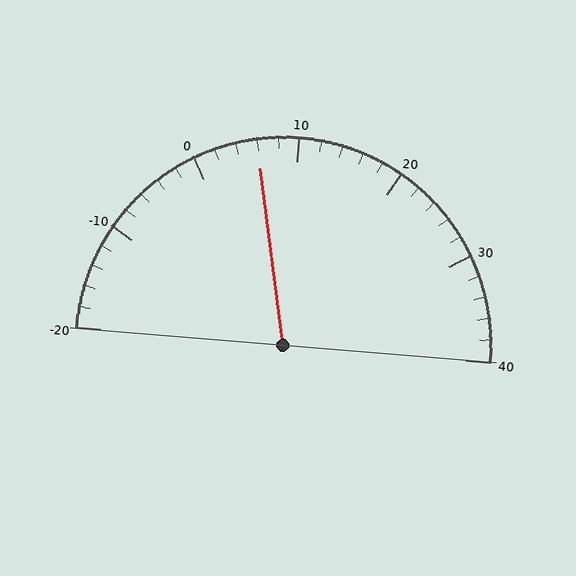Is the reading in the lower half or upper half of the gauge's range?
The reading is in the lower half of the range (-20 to 40).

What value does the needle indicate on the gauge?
The needle indicates approximately 6.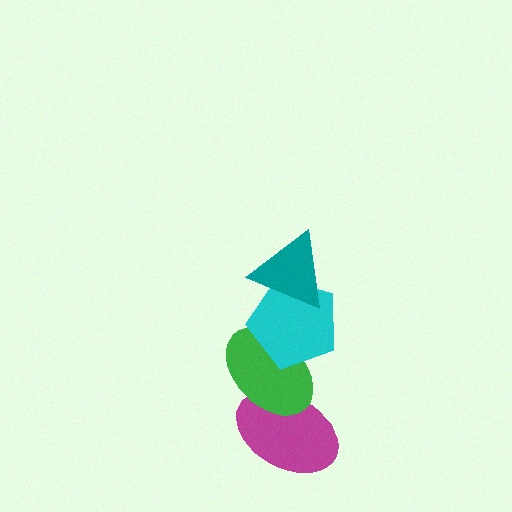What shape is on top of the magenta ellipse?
The green ellipse is on top of the magenta ellipse.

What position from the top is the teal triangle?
The teal triangle is 1st from the top.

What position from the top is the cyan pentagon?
The cyan pentagon is 2nd from the top.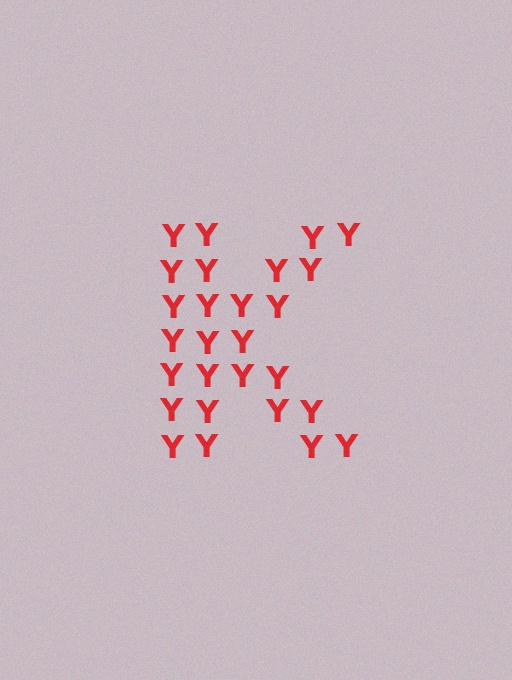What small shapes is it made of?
It is made of small letter Y's.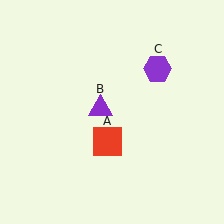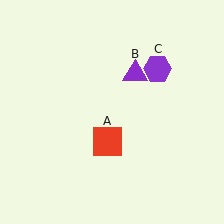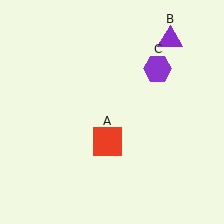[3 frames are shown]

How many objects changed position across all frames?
1 object changed position: purple triangle (object B).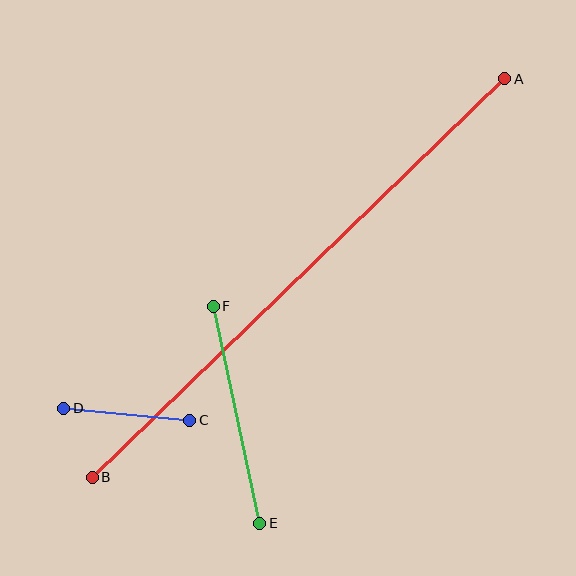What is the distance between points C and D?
The distance is approximately 126 pixels.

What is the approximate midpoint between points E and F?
The midpoint is at approximately (236, 415) pixels.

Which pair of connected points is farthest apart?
Points A and B are farthest apart.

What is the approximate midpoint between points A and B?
The midpoint is at approximately (298, 278) pixels.